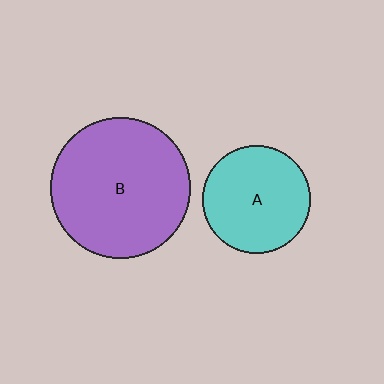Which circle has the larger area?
Circle B (purple).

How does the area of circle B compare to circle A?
Approximately 1.7 times.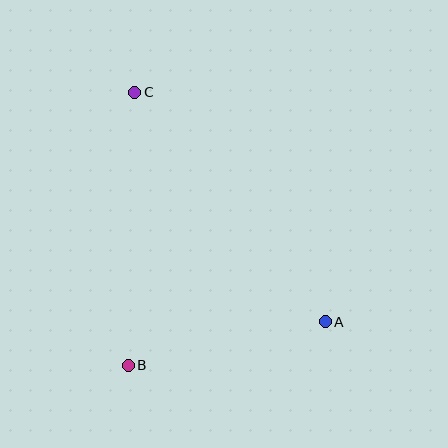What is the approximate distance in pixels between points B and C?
The distance between B and C is approximately 273 pixels.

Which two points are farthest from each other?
Points A and C are farthest from each other.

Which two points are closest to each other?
Points A and B are closest to each other.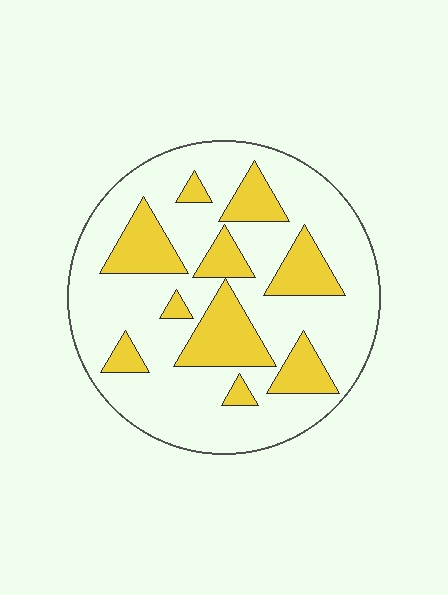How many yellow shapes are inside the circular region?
10.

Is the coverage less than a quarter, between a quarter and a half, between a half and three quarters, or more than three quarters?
Between a quarter and a half.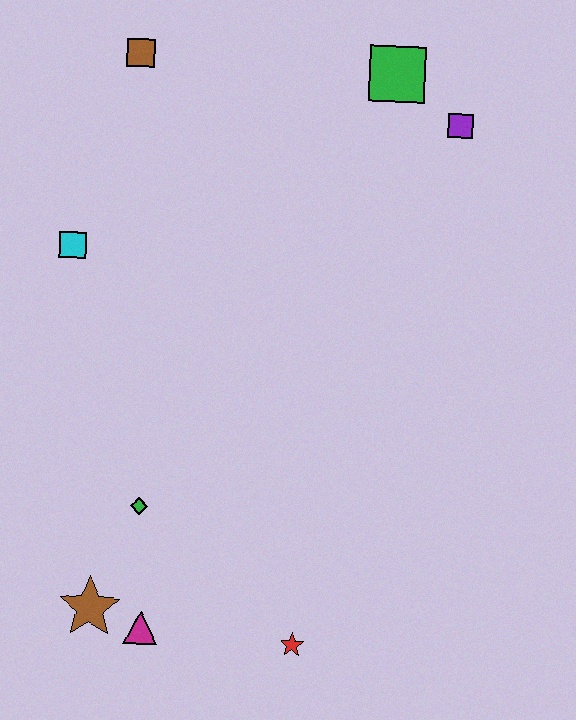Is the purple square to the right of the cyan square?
Yes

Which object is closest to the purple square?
The green square is closest to the purple square.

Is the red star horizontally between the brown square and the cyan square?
No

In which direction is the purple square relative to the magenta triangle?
The purple square is above the magenta triangle.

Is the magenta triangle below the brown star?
Yes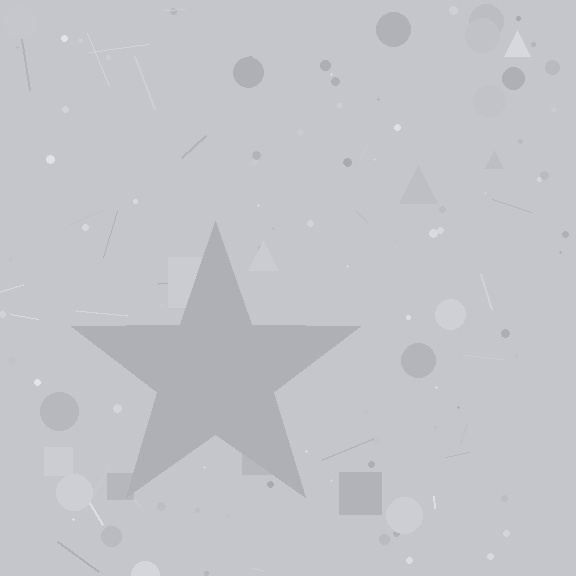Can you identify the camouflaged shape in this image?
The camouflaged shape is a star.